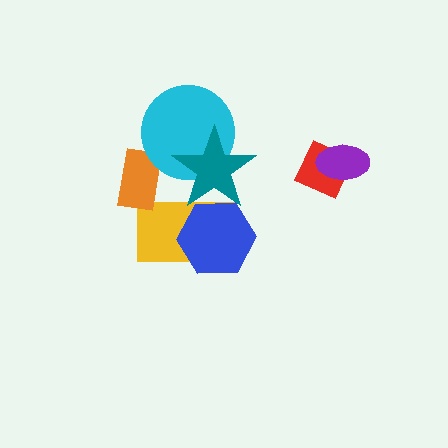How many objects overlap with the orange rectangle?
1 object overlaps with the orange rectangle.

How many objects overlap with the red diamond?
1 object overlaps with the red diamond.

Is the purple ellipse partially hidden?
No, no other shape covers it.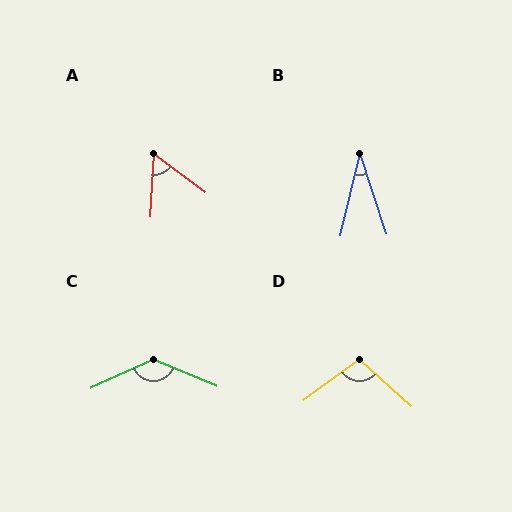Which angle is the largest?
C, at approximately 133 degrees.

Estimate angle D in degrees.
Approximately 102 degrees.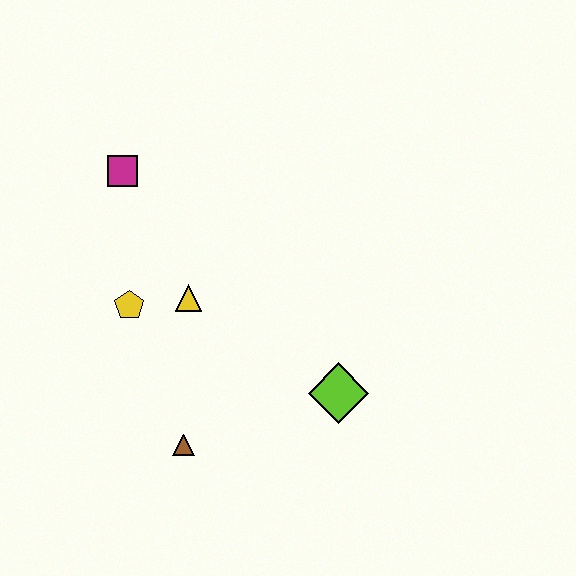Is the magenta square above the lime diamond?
Yes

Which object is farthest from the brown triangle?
The magenta square is farthest from the brown triangle.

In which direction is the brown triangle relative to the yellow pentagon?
The brown triangle is below the yellow pentagon.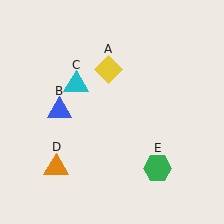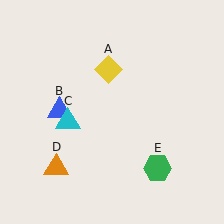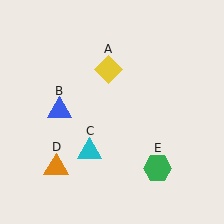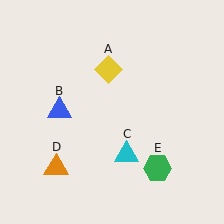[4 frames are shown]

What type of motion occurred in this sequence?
The cyan triangle (object C) rotated counterclockwise around the center of the scene.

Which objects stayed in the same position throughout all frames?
Yellow diamond (object A) and blue triangle (object B) and orange triangle (object D) and green hexagon (object E) remained stationary.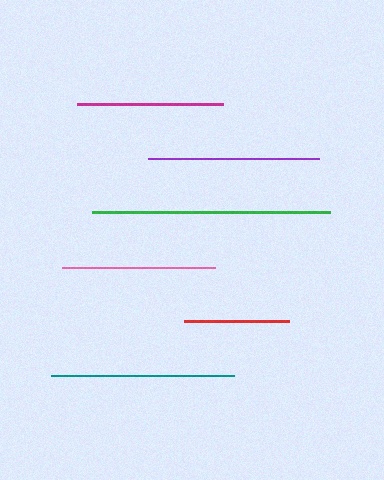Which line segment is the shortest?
The red line is the shortest at approximately 105 pixels.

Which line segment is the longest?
The green line is the longest at approximately 238 pixels.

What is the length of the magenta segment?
The magenta segment is approximately 146 pixels long.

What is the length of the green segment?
The green segment is approximately 238 pixels long.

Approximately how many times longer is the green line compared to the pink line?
The green line is approximately 1.6 times the length of the pink line.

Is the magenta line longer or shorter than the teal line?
The teal line is longer than the magenta line.